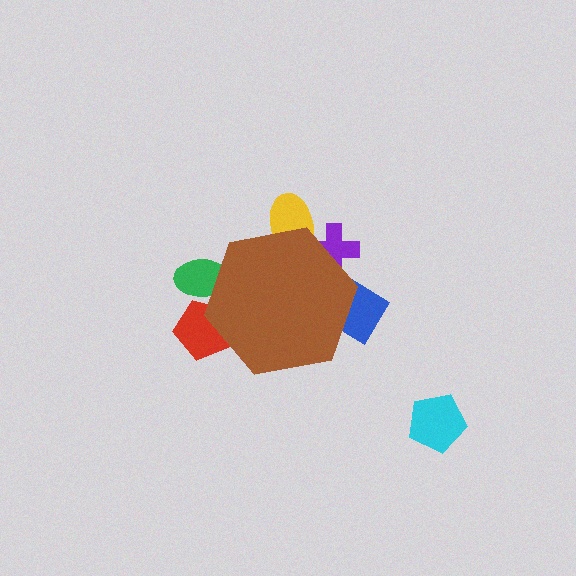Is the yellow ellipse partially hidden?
Yes, the yellow ellipse is partially hidden behind the brown hexagon.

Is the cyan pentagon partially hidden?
No, the cyan pentagon is fully visible.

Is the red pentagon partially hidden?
Yes, the red pentagon is partially hidden behind the brown hexagon.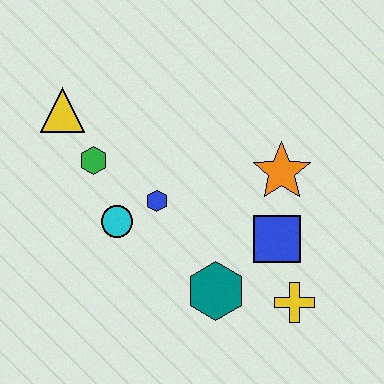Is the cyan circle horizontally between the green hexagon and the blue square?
Yes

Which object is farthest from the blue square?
The yellow triangle is farthest from the blue square.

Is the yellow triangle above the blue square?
Yes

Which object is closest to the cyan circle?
The blue hexagon is closest to the cyan circle.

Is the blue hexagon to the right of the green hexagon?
Yes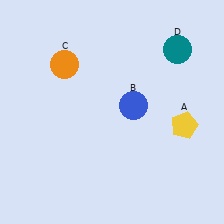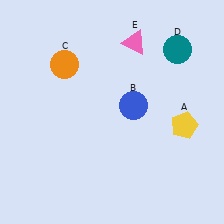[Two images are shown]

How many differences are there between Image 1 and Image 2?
There is 1 difference between the two images.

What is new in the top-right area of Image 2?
A pink triangle (E) was added in the top-right area of Image 2.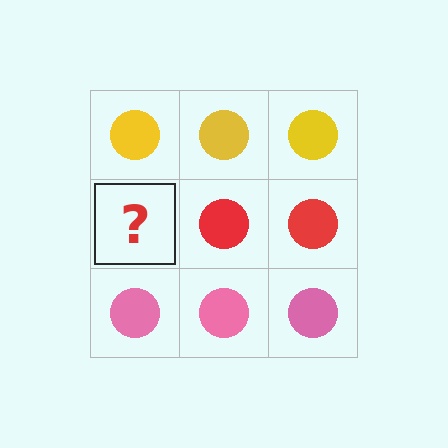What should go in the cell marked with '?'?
The missing cell should contain a red circle.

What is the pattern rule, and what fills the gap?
The rule is that each row has a consistent color. The gap should be filled with a red circle.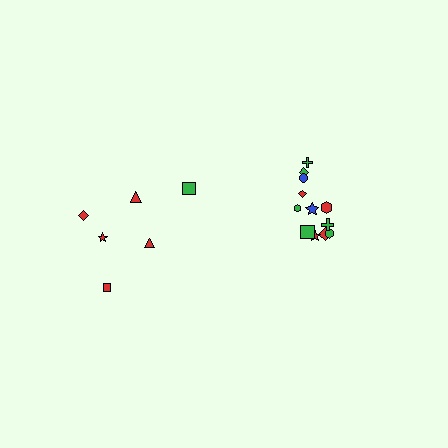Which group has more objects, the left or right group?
The right group.